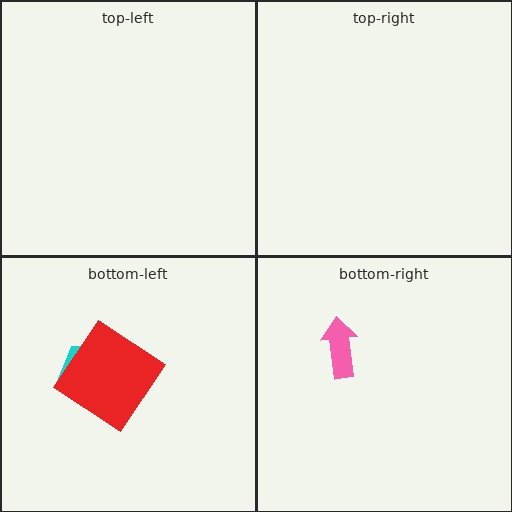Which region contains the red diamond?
The bottom-left region.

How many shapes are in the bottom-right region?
1.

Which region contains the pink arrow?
The bottom-right region.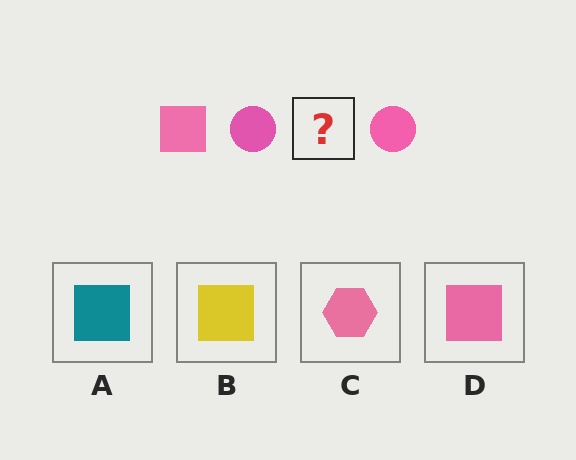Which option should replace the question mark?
Option D.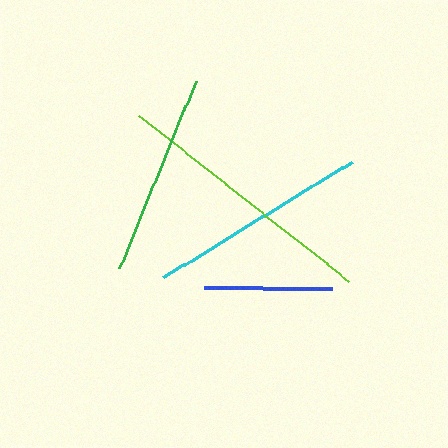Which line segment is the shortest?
The blue line is the shortest at approximately 128 pixels.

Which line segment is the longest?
The lime line is the longest at approximately 267 pixels.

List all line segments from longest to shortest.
From longest to shortest: lime, cyan, green, blue.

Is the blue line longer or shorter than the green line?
The green line is longer than the blue line.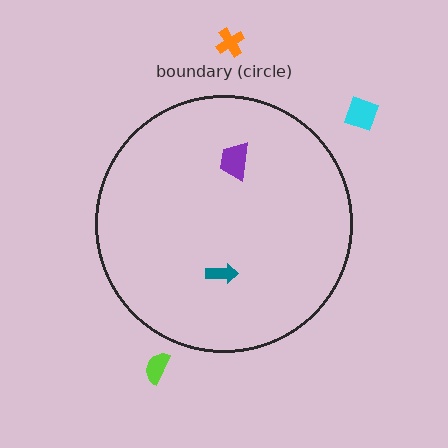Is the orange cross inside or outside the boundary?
Outside.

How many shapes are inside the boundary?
2 inside, 3 outside.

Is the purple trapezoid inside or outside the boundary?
Inside.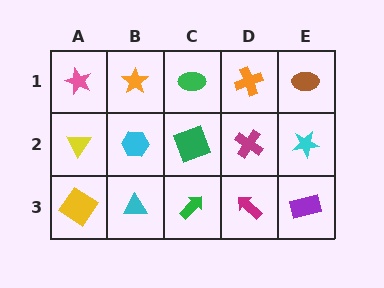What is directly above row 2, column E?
A brown ellipse.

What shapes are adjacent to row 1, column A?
A yellow triangle (row 2, column A), an orange star (row 1, column B).